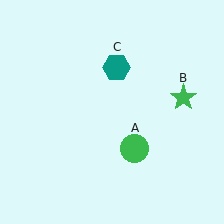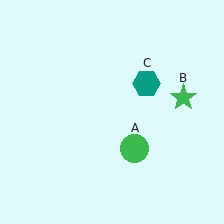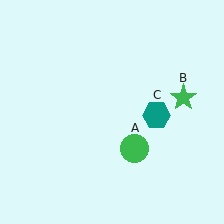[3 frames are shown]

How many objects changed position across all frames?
1 object changed position: teal hexagon (object C).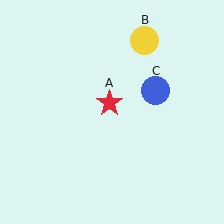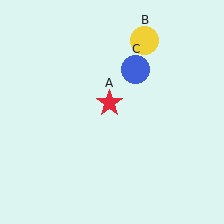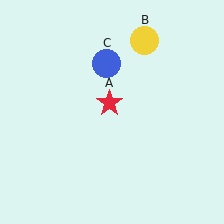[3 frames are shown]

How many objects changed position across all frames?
1 object changed position: blue circle (object C).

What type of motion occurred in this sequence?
The blue circle (object C) rotated counterclockwise around the center of the scene.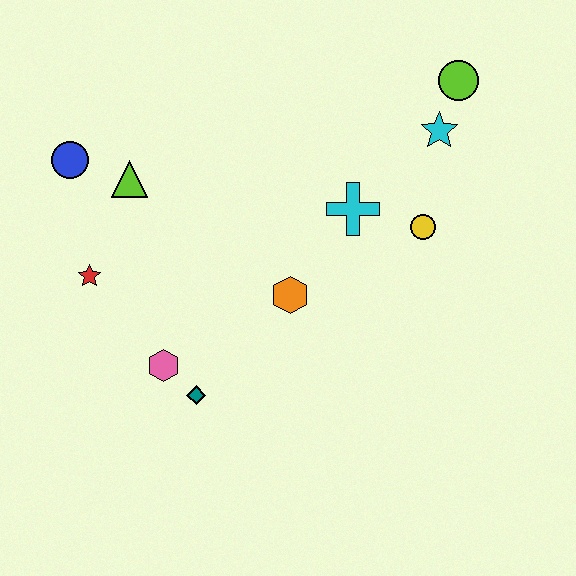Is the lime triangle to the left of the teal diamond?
Yes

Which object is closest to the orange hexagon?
The cyan cross is closest to the orange hexagon.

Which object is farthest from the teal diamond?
The lime circle is farthest from the teal diamond.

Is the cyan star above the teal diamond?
Yes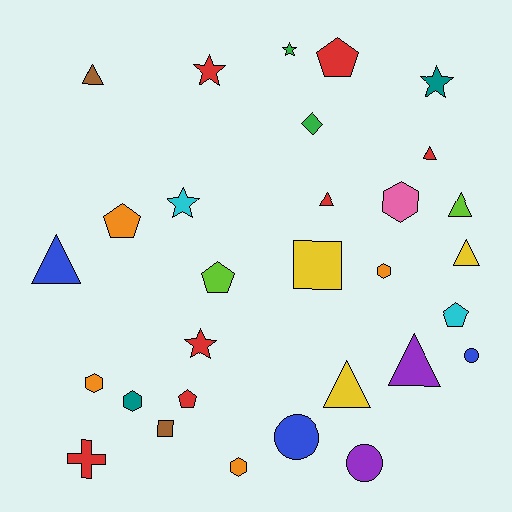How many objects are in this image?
There are 30 objects.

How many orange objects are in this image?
There are 4 orange objects.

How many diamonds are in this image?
There is 1 diamond.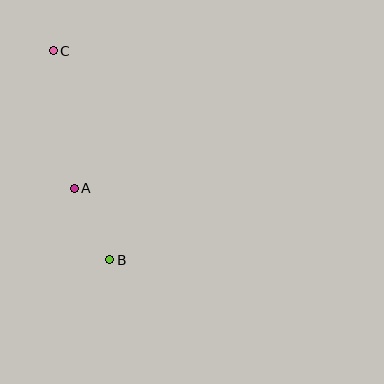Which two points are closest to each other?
Points A and B are closest to each other.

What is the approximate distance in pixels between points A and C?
The distance between A and C is approximately 139 pixels.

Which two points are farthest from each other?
Points B and C are farthest from each other.